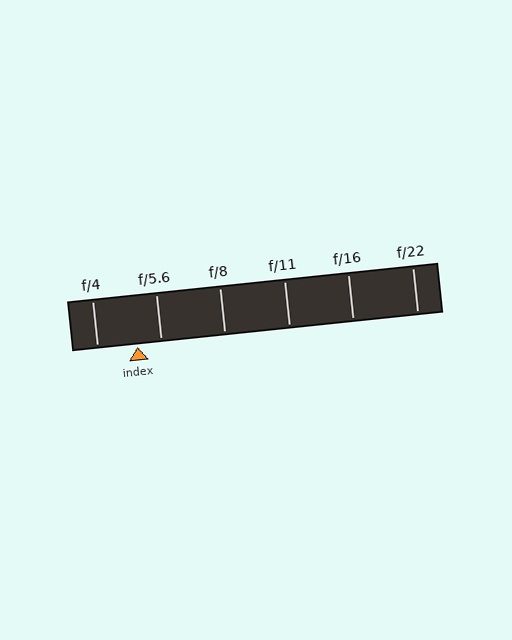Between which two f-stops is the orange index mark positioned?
The index mark is between f/4 and f/5.6.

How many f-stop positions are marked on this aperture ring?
There are 6 f-stop positions marked.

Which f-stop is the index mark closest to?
The index mark is closest to f/5.6.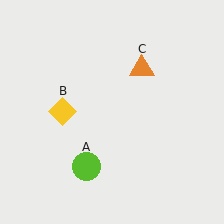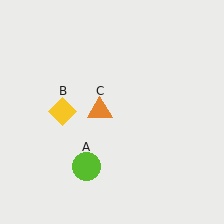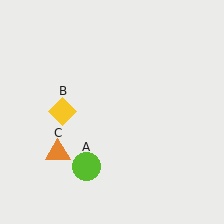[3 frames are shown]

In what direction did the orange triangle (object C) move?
The orange triangle (object C) moved down and to the left.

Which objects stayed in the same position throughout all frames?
Lime circle (object A) and yellow diamond (object B) remained stationary.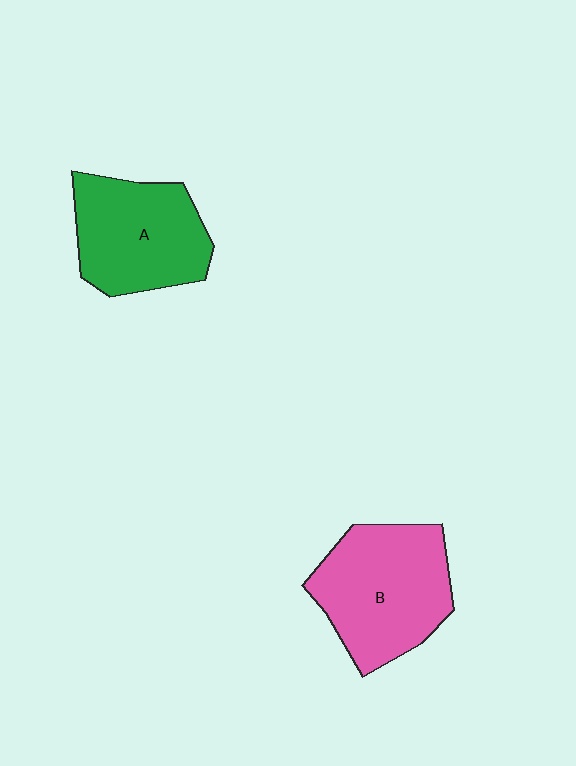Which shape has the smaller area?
Shape A (green).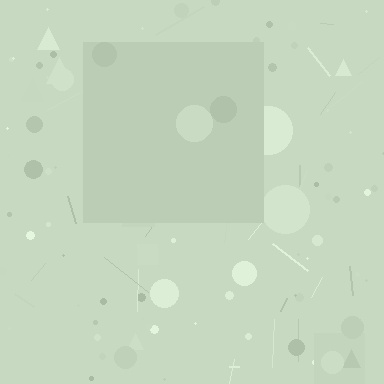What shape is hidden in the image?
A square is hidden in the image.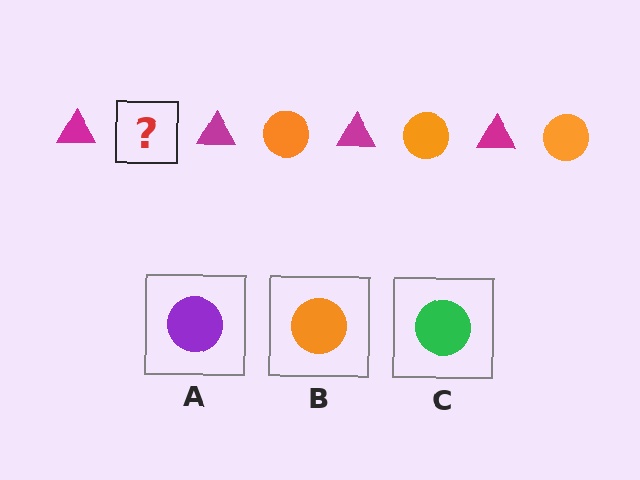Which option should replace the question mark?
Option B.